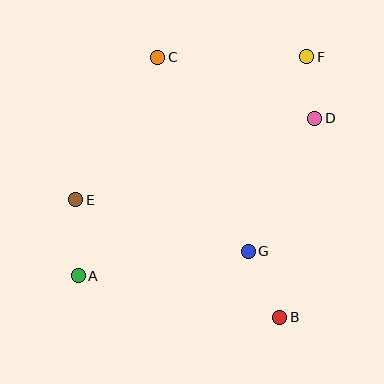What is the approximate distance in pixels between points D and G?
The distance between D and G is approximately 149 pixels.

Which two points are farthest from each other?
Points A and F are farthest from each other.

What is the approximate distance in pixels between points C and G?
The distance between C and G is approximately 214 pixels.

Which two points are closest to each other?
Points D and F are closest to each other.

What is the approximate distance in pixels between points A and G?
The distance between A and G is approximately 172 pixels.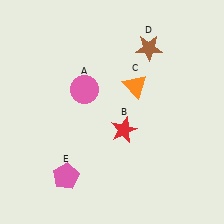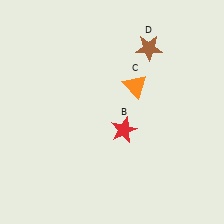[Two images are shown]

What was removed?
The pink circle (A), the pink pentagon (E) were removed in Image 2.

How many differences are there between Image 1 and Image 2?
There are 2 differences between the two images.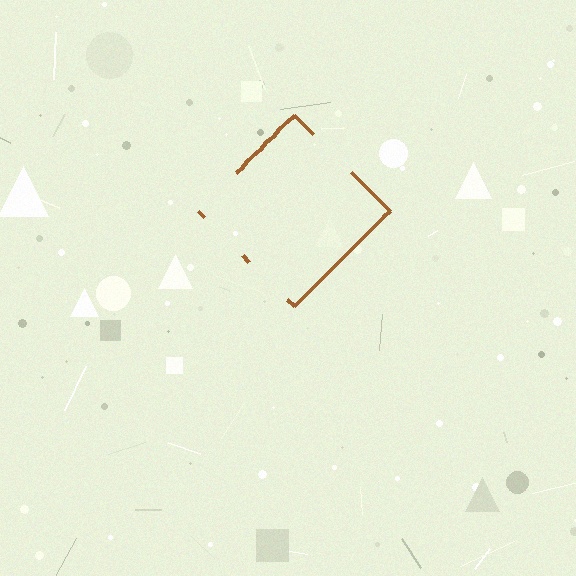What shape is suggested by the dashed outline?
The dashed outline suggests a diamond.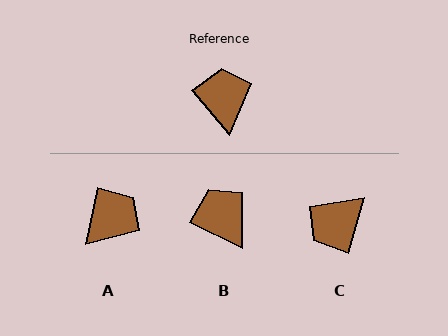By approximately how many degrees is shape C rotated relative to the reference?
Approximately 123 degrees counter-clockwise.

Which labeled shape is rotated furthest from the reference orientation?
C, about 123 degrees away.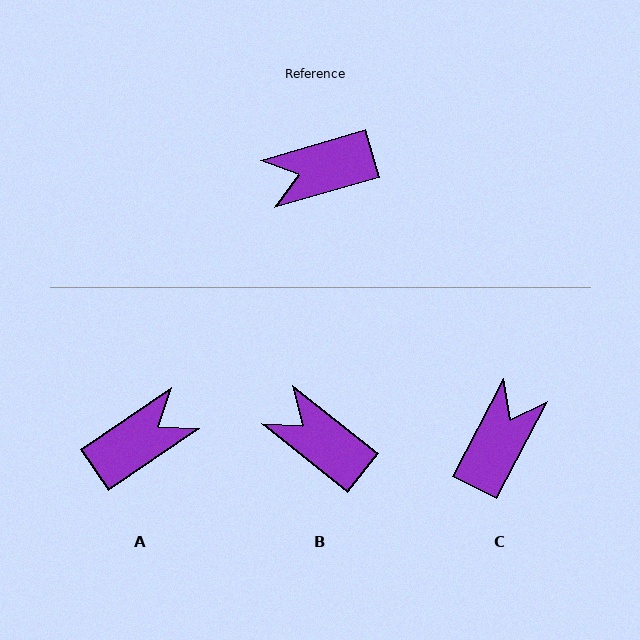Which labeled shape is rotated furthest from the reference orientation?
A, about 162 degrees away.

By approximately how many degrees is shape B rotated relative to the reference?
Approximately 55 degrees clockwise.